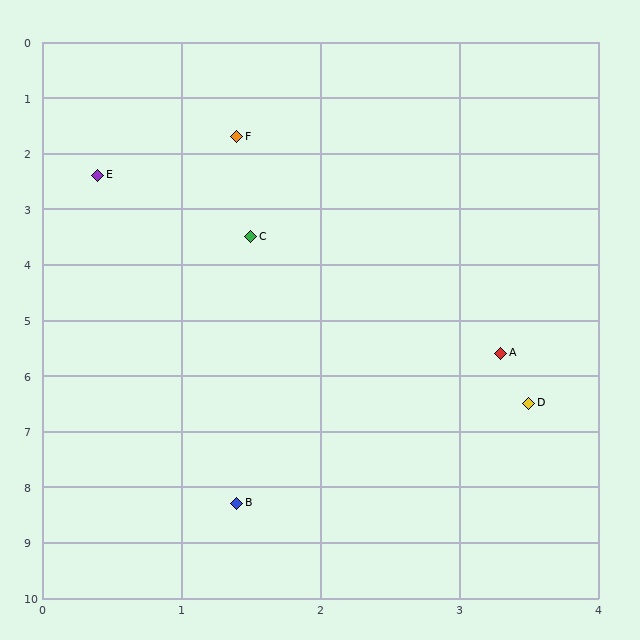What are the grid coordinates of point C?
Point C is at approximately (1.5, 3.5).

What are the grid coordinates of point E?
Point E is at approximately (0.4, 2.4).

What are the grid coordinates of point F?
Point F is at approximately (1.4, 1.7).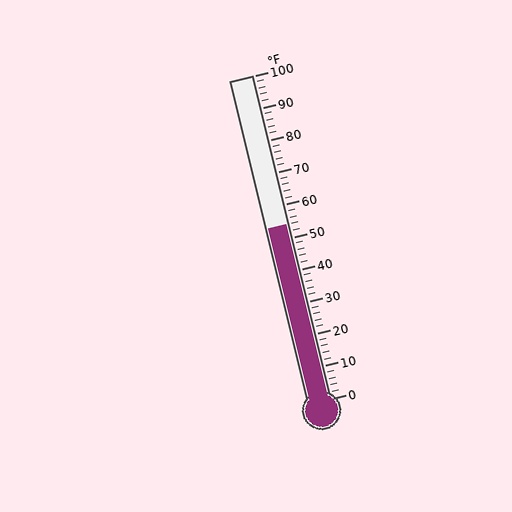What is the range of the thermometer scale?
The thermometer scale ranges from 0°F to 100°F.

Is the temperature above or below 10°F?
The temperature is above 10°F.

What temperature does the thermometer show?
The thermometer shows approximately 54°F.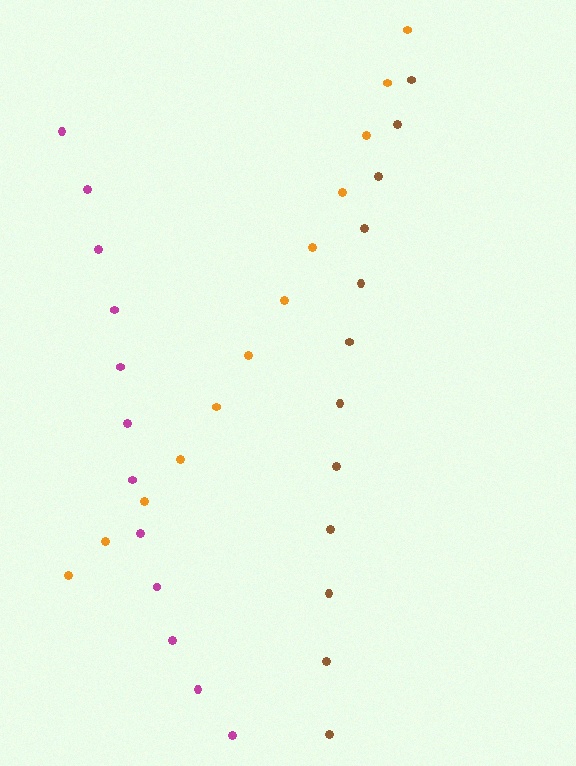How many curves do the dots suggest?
There are 3 distinct paths.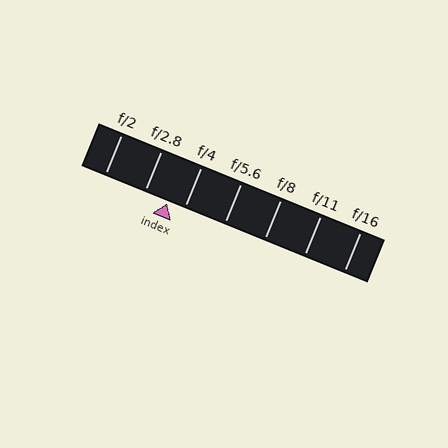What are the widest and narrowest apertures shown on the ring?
The widest aperture shown is f/2 and the narrowest is f/16.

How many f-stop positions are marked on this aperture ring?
There are 7 f-stop positions marked.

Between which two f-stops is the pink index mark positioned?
The index mark is between f/2.8 and f/4.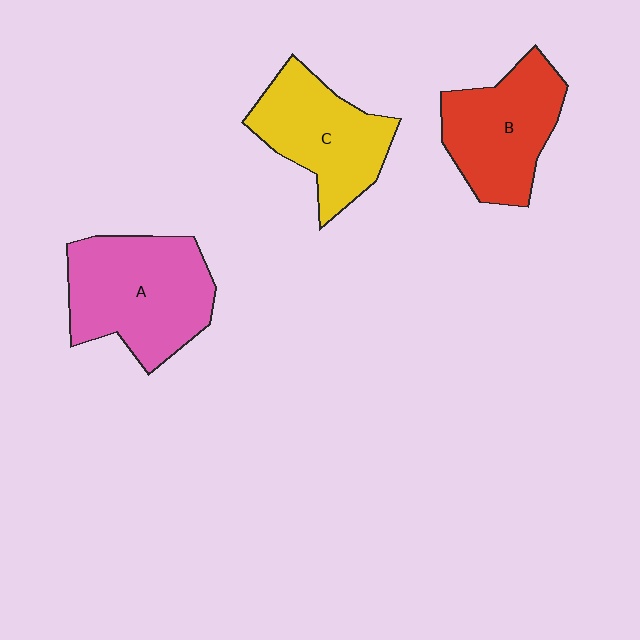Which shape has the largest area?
Shape A (pink).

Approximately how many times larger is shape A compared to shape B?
Approximately 1.2 times.